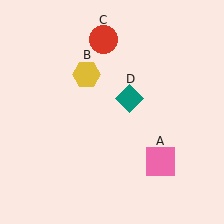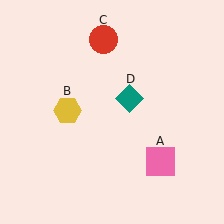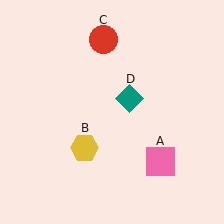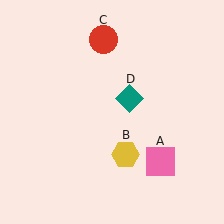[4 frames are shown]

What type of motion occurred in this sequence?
The yellow hexagon (object B) rotated counterclockwise around the center of the scene.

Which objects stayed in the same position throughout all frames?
Pink square (object A) and red circle (object C) and teal diamond (object D) remained stationary.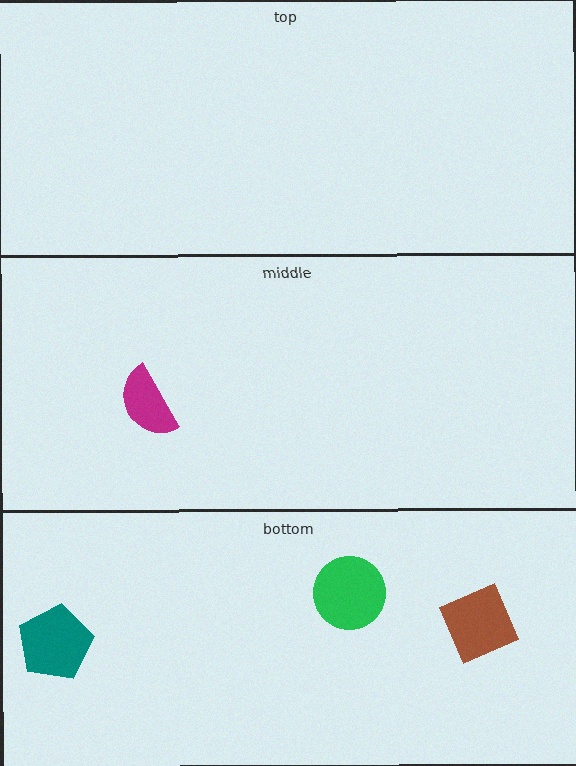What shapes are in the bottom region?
The brown diamond, the green circle, the teal pentagon.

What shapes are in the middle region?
The magenta semicircle.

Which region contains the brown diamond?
The bottom region.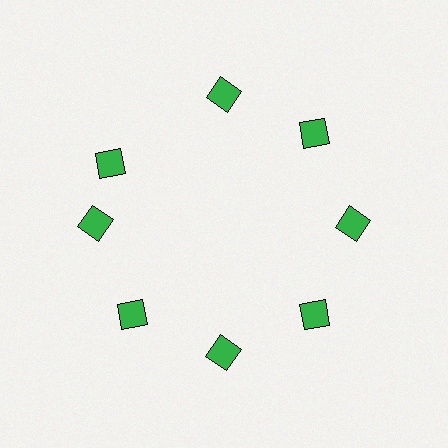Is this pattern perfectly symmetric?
No. The 8 green diamonds are arranged in a ring, but one element near the 10 o'clock position is rotated out of alignment along the ring, breaking the 8-fold rotational symmetry.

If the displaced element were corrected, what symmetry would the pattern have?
It would have 8-fold rotational symmetry — the pattern would map onto itself every 45 degrees.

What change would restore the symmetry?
The symmetry would be restored by rotating it back into even spacing with its neighbors so that all 8 diamonds sit at equal angles and equal distance from the center.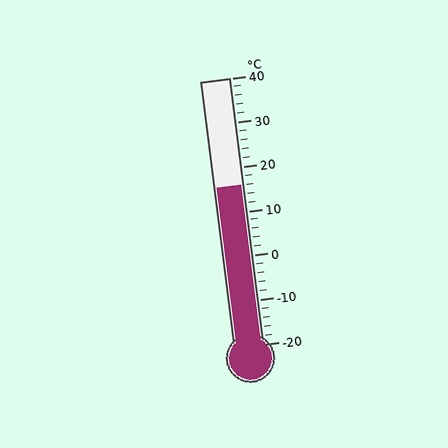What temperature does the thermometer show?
The thermometer shows approximately 16°C.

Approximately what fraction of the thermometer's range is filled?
The thermometer is filled to approximately 60% of its range.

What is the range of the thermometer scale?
The thermometer scale ranges from -20°C to 40°C.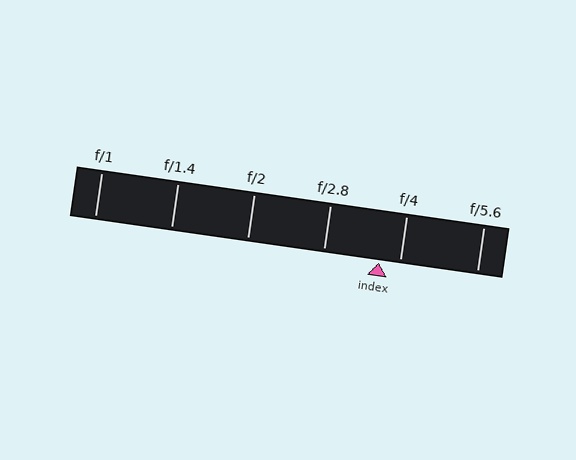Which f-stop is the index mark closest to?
The index mark is closest to f/4.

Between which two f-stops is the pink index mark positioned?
The index mark is between f/2.8 and f/4.